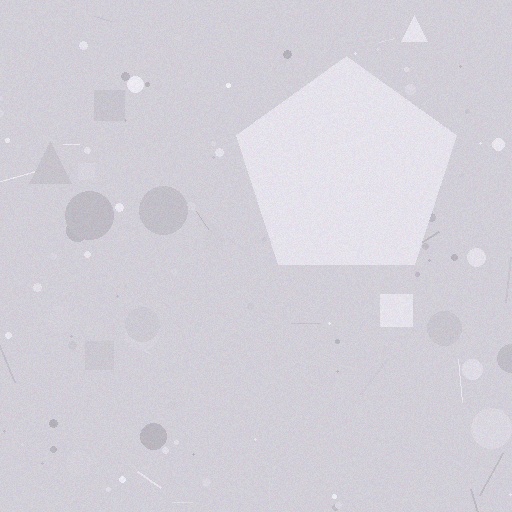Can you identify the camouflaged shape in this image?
The camouflaged shape is a pentagon.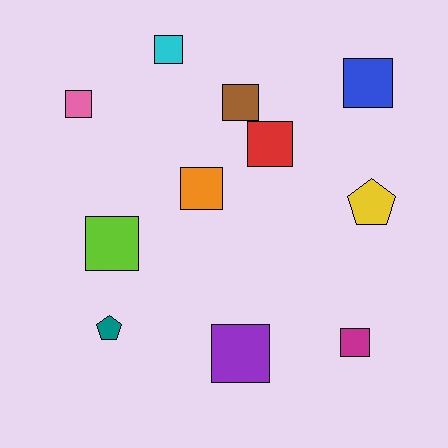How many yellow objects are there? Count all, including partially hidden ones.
There is 1 yellow object.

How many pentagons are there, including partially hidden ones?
There are 2 pentagons.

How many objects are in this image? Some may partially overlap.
There are 11 objects.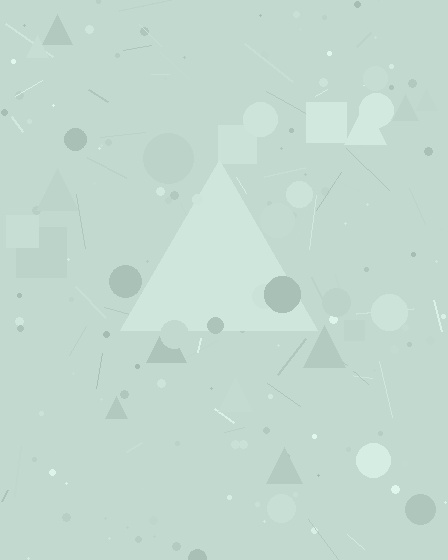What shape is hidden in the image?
A triangle is hidden in the image.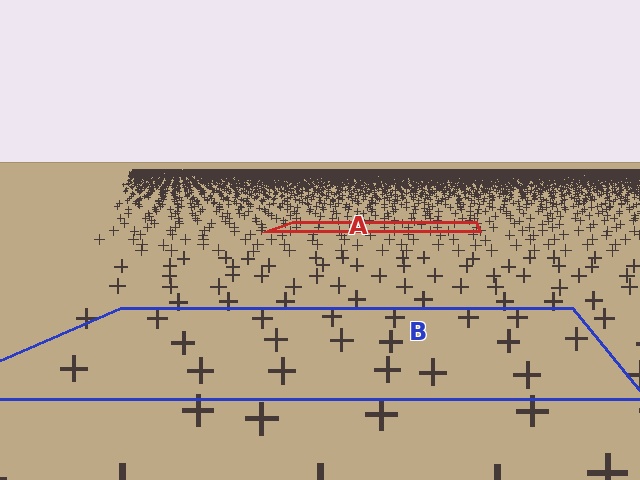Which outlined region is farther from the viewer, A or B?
Region A is farther from the viewer — the texture elements inside it appear smaller and more densely packed.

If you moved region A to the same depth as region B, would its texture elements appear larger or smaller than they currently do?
They would appear larger. At a closer depth, the same texture elements are projected at a bigger on-screen size.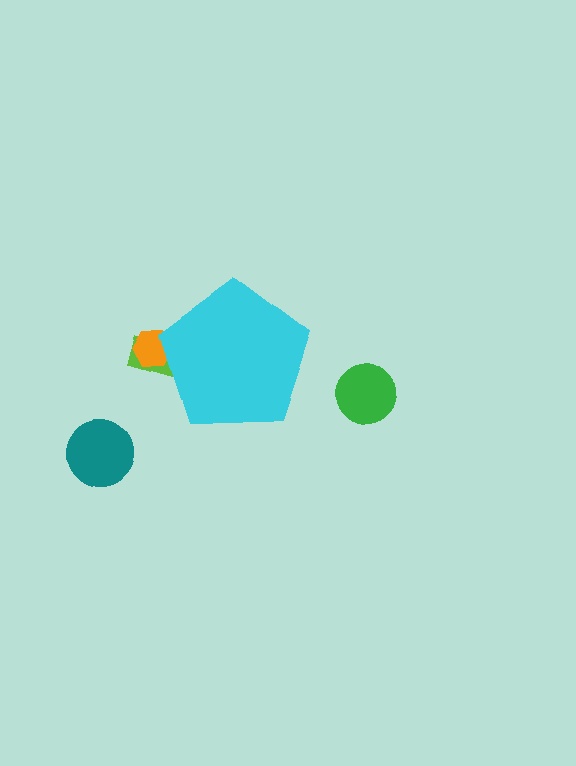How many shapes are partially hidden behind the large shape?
2 shapes are partially hidden.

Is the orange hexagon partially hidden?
Yes, the orange hexagon is partially hidden behind the cyan pentagon.